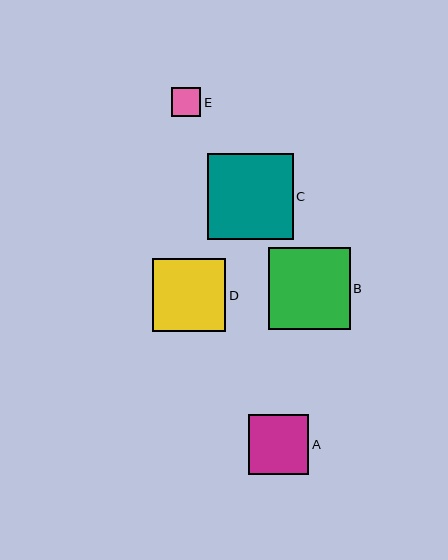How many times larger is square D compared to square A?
Square D is approximately 1.2 times the size of square A.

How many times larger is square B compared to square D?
Square B is approximately 1.1 times the size of square D.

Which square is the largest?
Square C is the largest with a size of approximately 86 pixels.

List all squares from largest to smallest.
From largest to smallest: C, B, D, A, E.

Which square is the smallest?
Square E is the smallest with a size of approximately 29 pixels.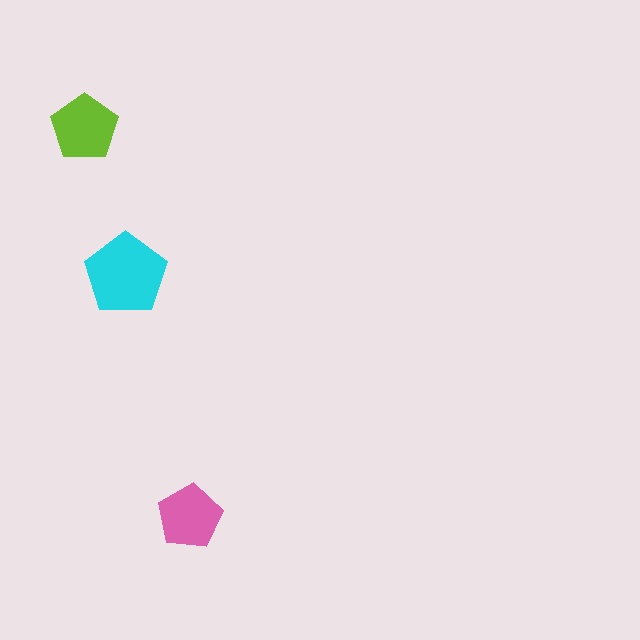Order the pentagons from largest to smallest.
the cyan one, the lime one, the pink one.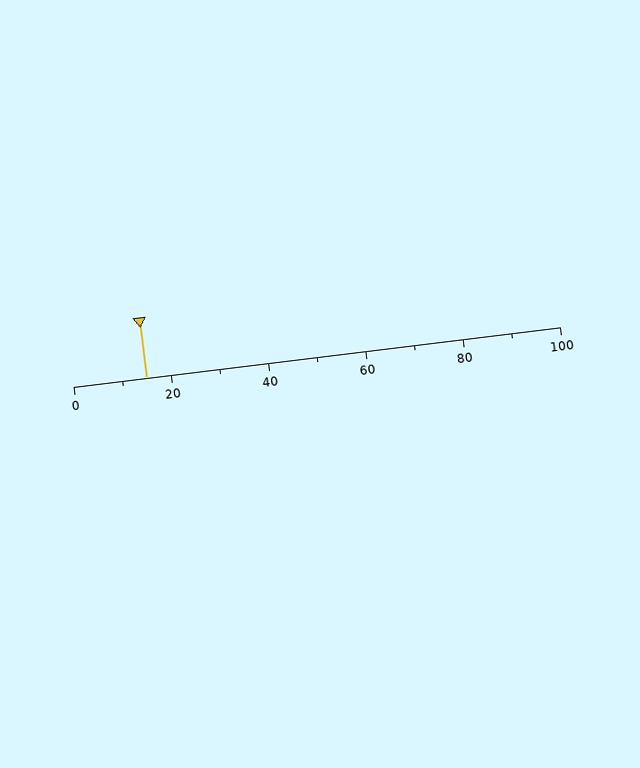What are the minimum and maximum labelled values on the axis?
The axis runs from 0 to 100.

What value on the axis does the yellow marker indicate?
The marker indicates approximately 15.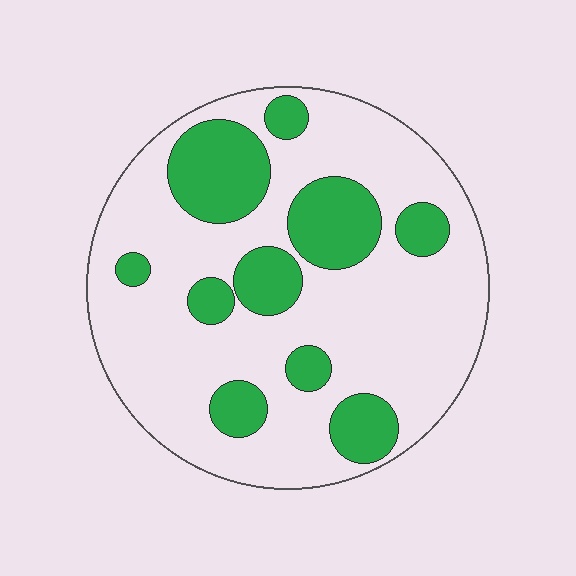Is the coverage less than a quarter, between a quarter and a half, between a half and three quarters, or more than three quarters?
Between a quarter and a half.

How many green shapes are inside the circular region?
10.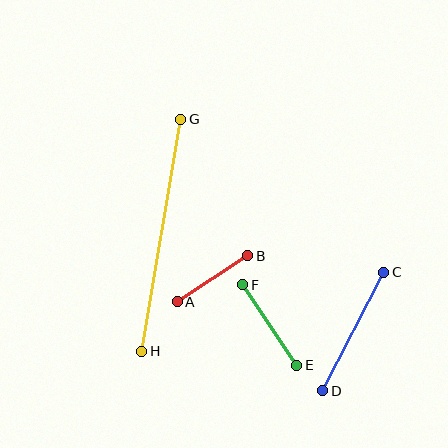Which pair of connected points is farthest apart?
Points G and H are farthest apart.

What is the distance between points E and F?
The distance is approximately 97 pixels.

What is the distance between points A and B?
The distance is approximately 85 pixels.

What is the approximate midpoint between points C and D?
The midpoint is at approximately (353, 331) pixels.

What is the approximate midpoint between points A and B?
The midpoint is at approximately (213, 279) pixels.